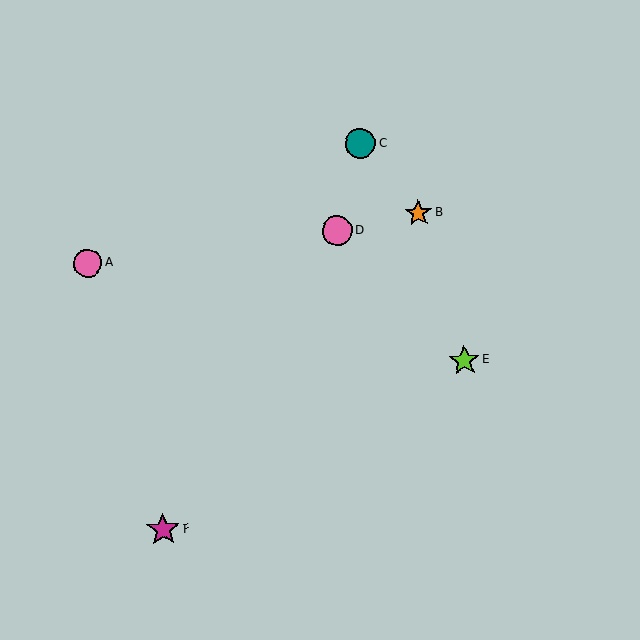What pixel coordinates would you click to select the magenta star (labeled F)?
Click at (163, 529) to select the magenta star F.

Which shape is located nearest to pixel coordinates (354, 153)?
The teal circle (labeled C) at (361, 144) is nearest to that location.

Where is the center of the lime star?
The center of the lime star is at (464, 360).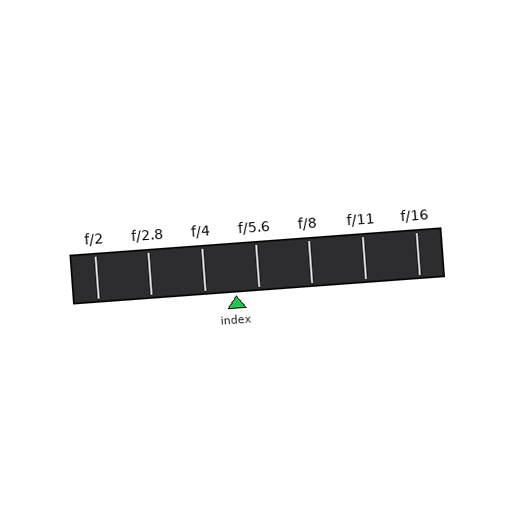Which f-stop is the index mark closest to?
The index mark is closest to f/5.6.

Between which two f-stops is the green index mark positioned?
The index mark is between f/4 and f/5.6.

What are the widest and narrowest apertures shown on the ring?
The widest aperture shown is f/2 and the narrowest is f/16.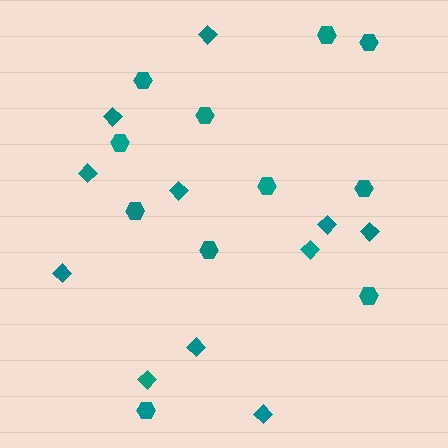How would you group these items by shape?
There are 2 groups: one group of hexagons (11) and one group of diamonds (11).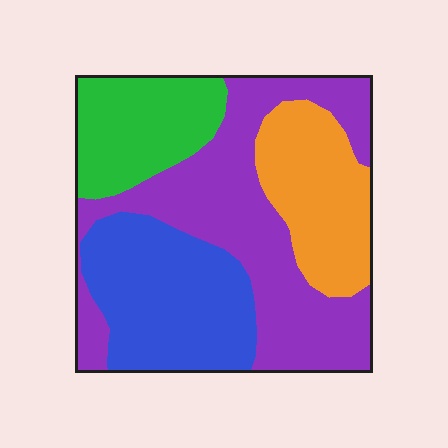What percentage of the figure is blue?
Blue takes up between a sixth and a third of the figure.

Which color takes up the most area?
Purple, at roughly 40%.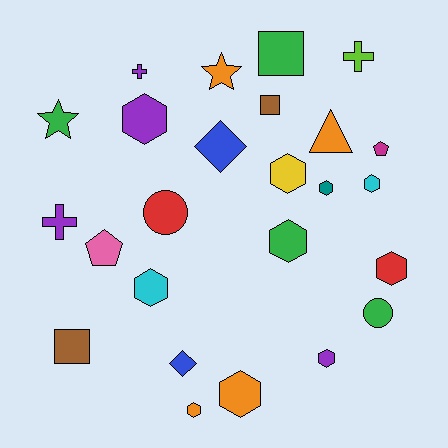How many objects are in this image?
There are 25 objects.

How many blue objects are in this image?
There are 2 blue objects.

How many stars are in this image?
There are 2 stars.